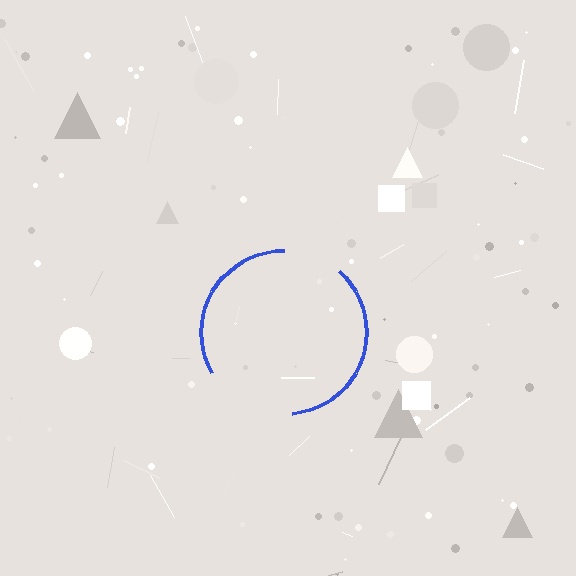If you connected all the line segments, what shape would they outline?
They would outline a circle.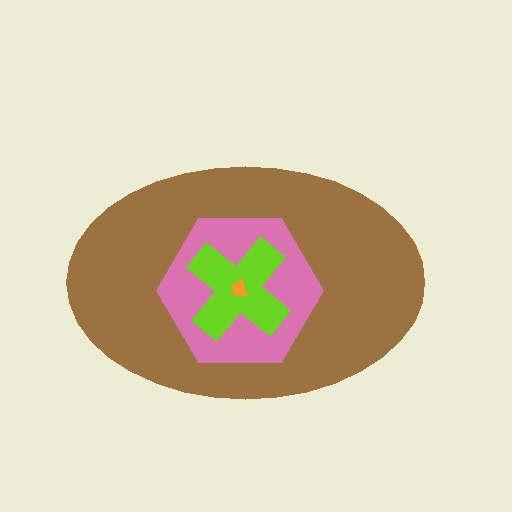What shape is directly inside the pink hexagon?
The lime cross.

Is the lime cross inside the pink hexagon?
Yes.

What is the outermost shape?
The brown ellipse.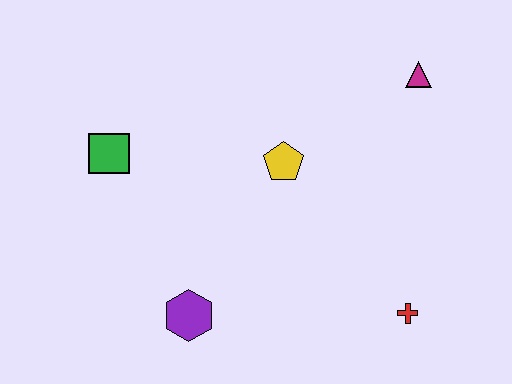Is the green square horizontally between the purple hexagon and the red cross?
No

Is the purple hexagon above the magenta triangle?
No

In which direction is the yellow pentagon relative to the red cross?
The yellow pentagon is above the red cross.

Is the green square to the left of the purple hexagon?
Yes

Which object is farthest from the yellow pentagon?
The red cross is farthest from the yellow pentagon.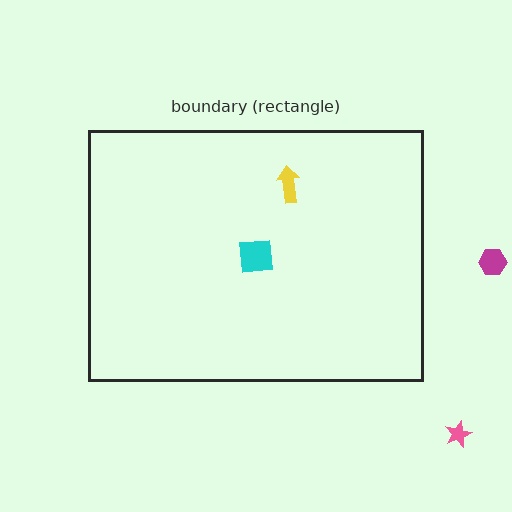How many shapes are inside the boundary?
2 inside, 2 outside.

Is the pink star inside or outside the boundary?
Outside.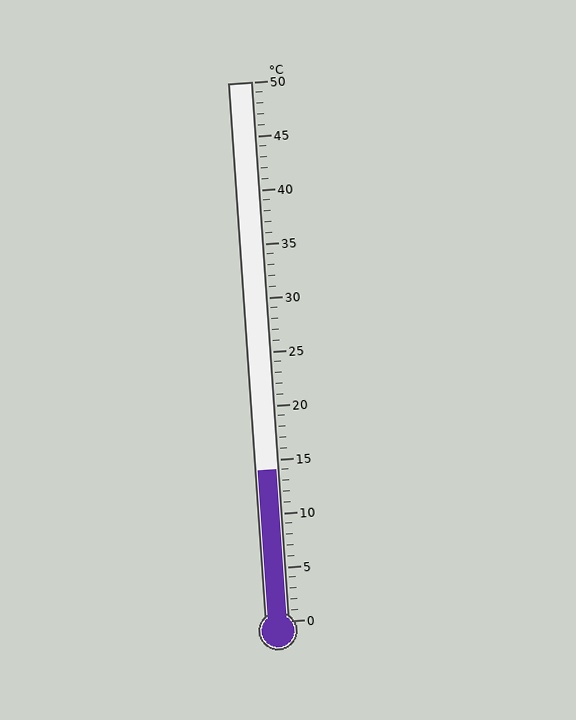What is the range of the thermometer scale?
The thermometer scale ranges from 0°C to 50°C.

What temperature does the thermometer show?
The thermometer shows approximately 14°C.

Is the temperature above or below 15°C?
The temperature is below 15°C.